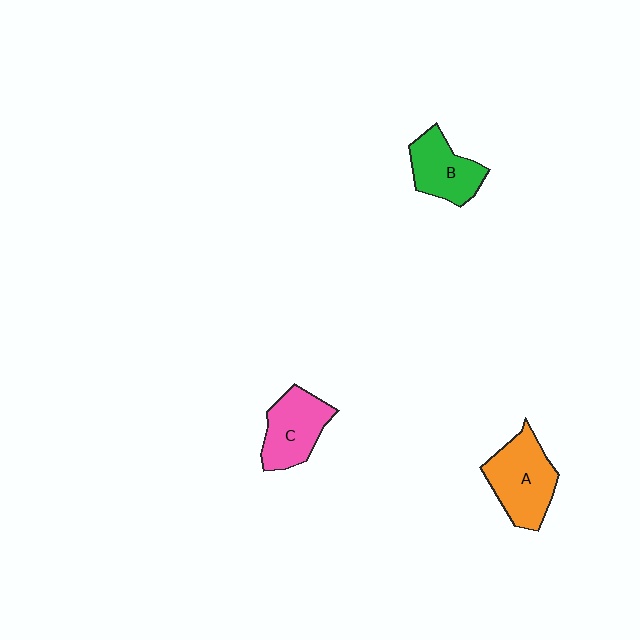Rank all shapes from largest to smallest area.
From largest to smallest: A (orange), C (pink), B (green).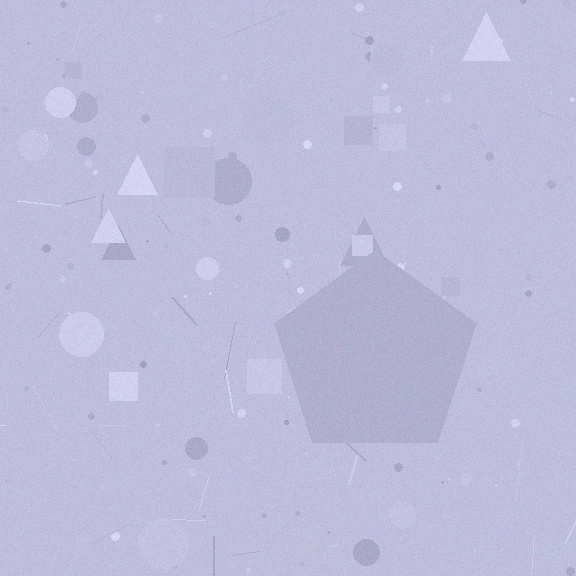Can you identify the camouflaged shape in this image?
The camouflaged shape is a pentagon.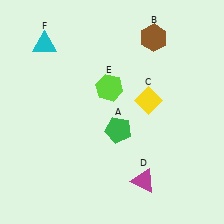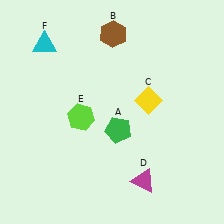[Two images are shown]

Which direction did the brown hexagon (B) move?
The brown hexagon (B) moved left.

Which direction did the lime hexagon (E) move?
The lime hexagon (E) moved down.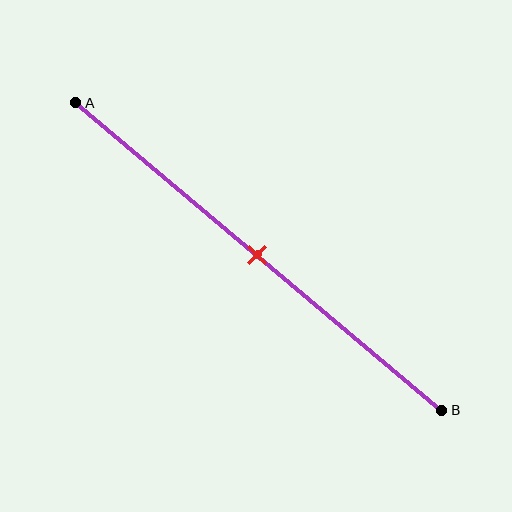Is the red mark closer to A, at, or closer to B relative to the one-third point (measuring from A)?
The red mark is closer to point B than the one-third point of segment AB.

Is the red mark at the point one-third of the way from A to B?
No, the mark is at about 50% from A, not at the 33% one-third point.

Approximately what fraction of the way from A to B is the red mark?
The red mark is approximately 50% of the way from A to B.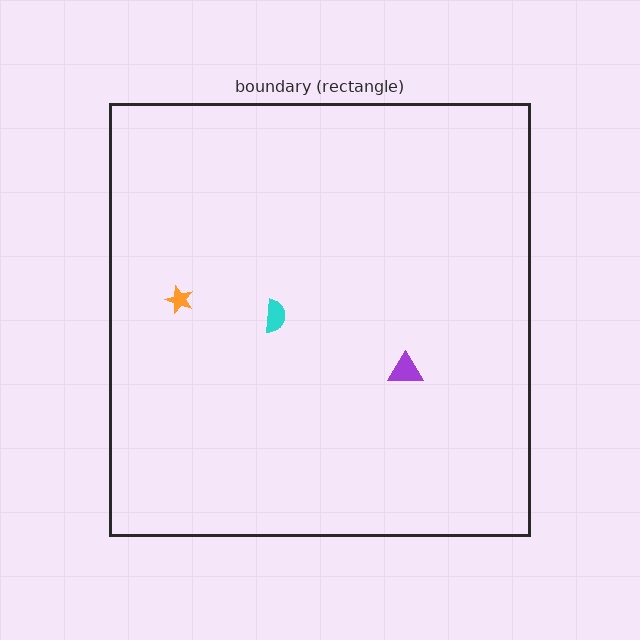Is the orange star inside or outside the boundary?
Inside.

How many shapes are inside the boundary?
3 inside, 0 outside.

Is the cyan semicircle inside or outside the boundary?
Inside.